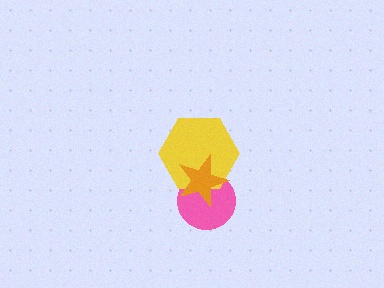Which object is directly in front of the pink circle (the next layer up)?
The yellow hexagon is directly in front of the pink circle.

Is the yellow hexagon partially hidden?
Yes, it is partially covered by another shape.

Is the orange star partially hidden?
No, no other shape covers it.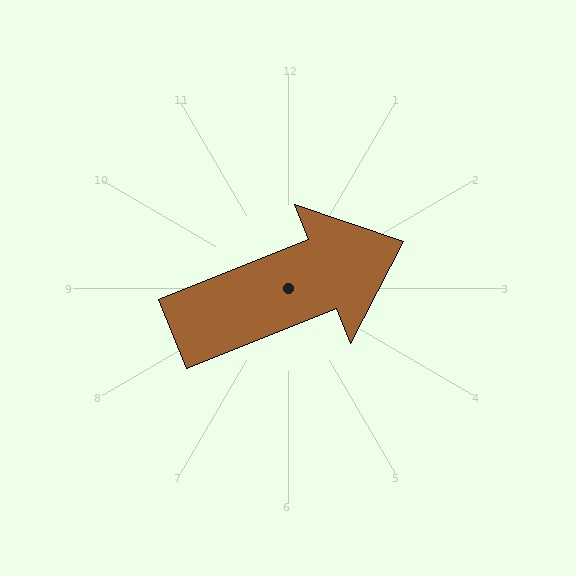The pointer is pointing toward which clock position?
Roughly 2 o'clock.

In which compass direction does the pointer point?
East.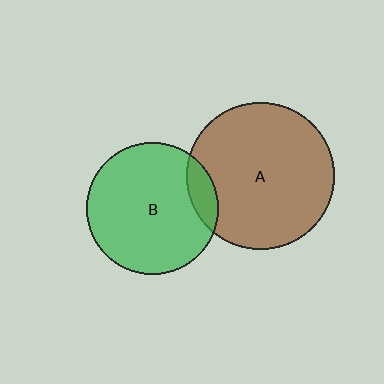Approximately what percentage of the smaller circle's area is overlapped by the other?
Approximately 10%.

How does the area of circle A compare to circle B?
Approximately 1.3 times.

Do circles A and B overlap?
Yes.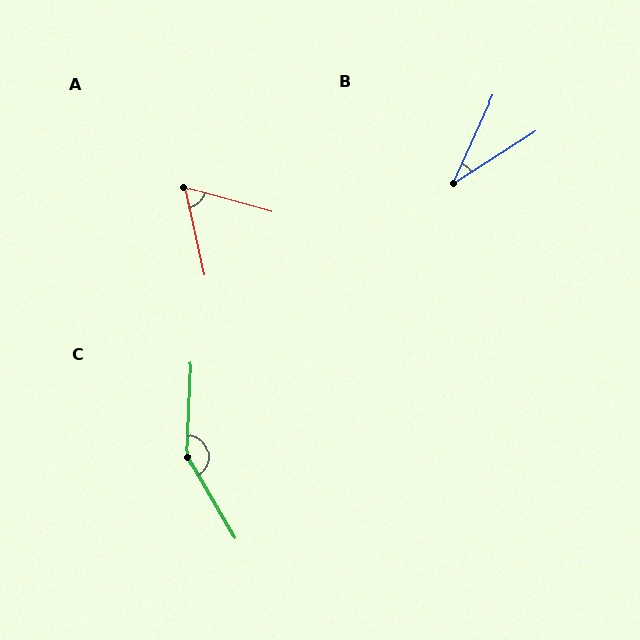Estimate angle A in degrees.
Approximately 62 degrees.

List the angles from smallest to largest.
B (33°), A (62°), C (147°).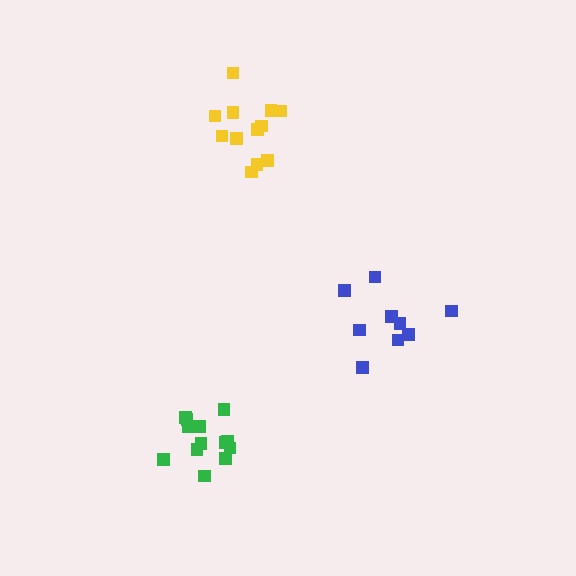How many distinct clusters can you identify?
There are 3 distinct clusters.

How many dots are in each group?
Group 1: 9 dots, Group 2: 13 dots, Group 3: 12 dots (34 total).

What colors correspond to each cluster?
The clusters are colored: blue, green, yellow.